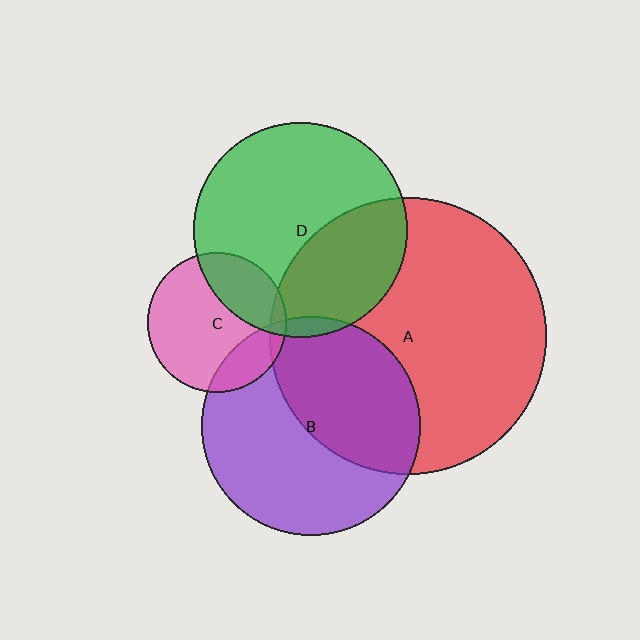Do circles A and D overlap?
Yes.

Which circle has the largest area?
Circle A (red).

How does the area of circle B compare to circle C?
Approximately 2.4 times.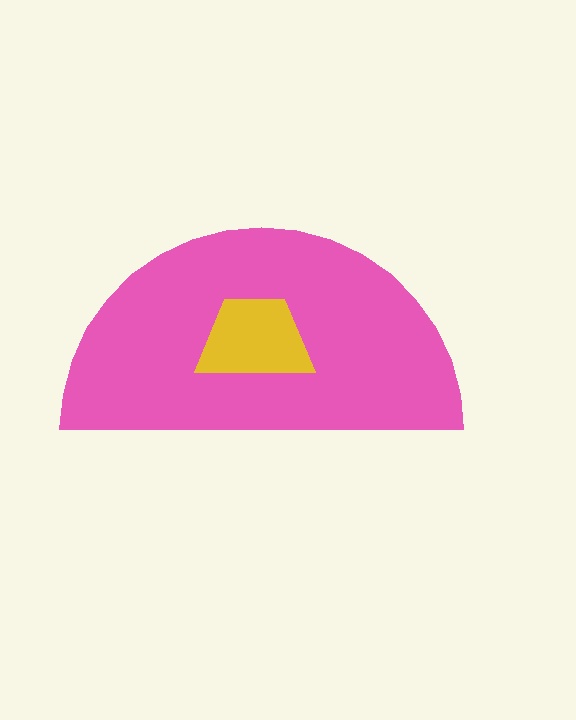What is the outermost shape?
The pink semicircle.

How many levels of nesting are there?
2.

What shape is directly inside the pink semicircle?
The yellow trapezoid.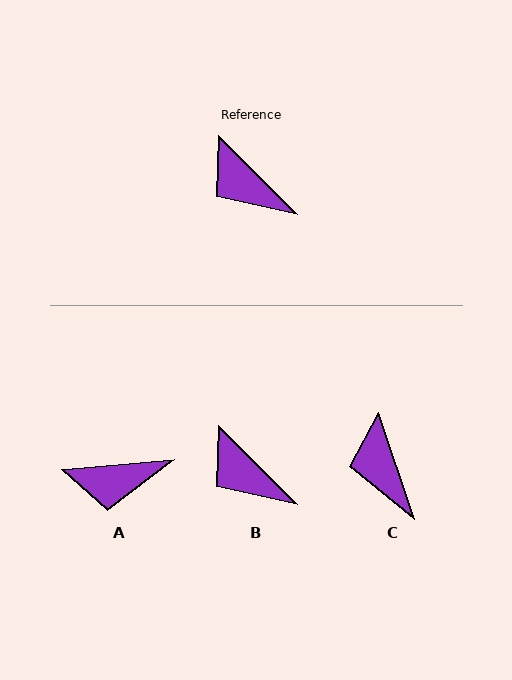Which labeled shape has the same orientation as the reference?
B.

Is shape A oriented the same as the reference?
No, it is off by about 50 degrees.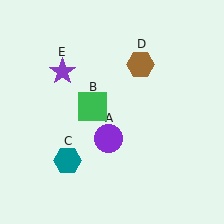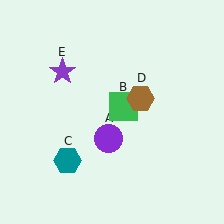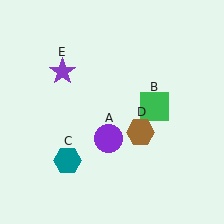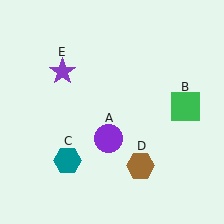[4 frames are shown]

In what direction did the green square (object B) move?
The green square (object B) moved right.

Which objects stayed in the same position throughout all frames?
Purple circle (object A) and teal hexagon (object C) and purple star (object E) remained stationary.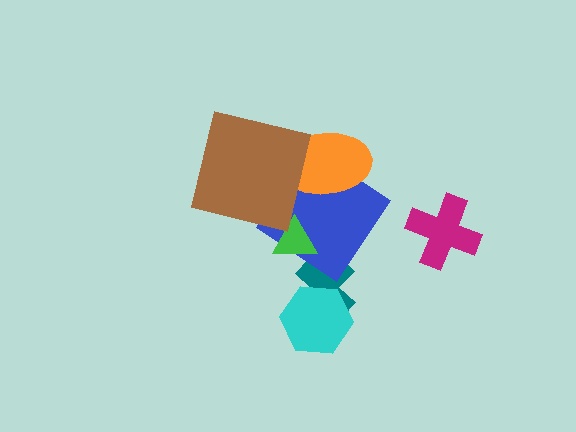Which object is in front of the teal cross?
The cyan hexagon is in front of the teal cross.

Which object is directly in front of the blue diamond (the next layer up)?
The green triangle is directly in front of the blue diamond.